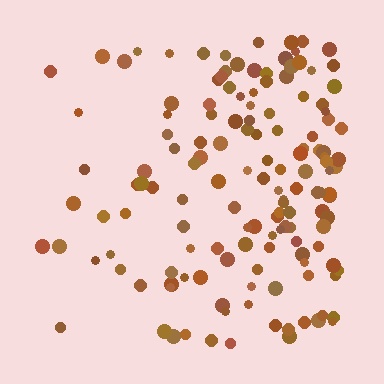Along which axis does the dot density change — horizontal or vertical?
Horizontal.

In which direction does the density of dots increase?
From left to right, with the right side densest.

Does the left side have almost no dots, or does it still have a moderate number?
Still a moderate number, just noticeably fewer than the right.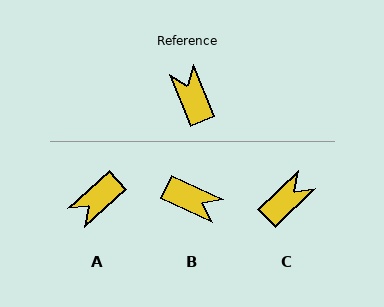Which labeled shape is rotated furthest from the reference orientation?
B, about 137 degrees away.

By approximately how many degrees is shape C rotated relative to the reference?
Approximately 68 degrees clockwise.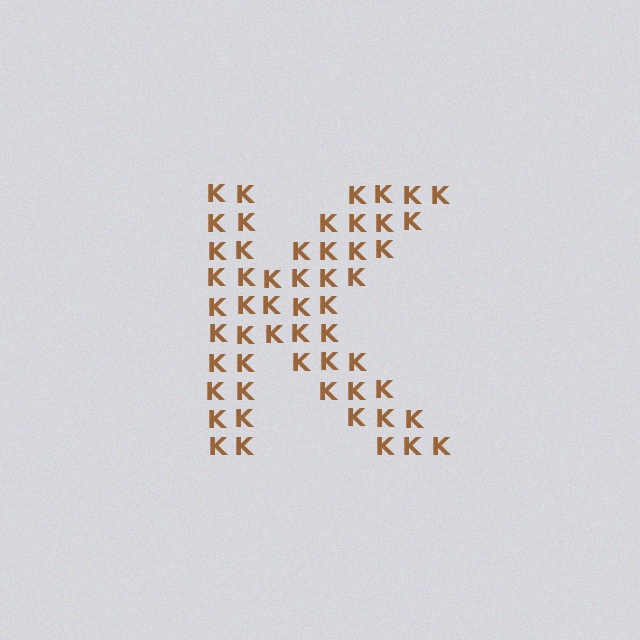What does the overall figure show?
The overall figure shows the letter K.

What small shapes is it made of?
It is made of small letter K's.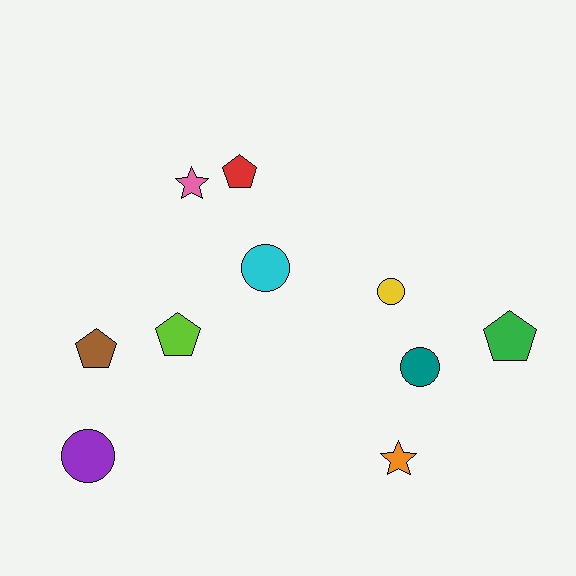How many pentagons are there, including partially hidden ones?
There are 4 pentagons.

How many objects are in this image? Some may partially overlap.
There are 10 objects.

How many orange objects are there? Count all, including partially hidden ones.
There is 1 orange object.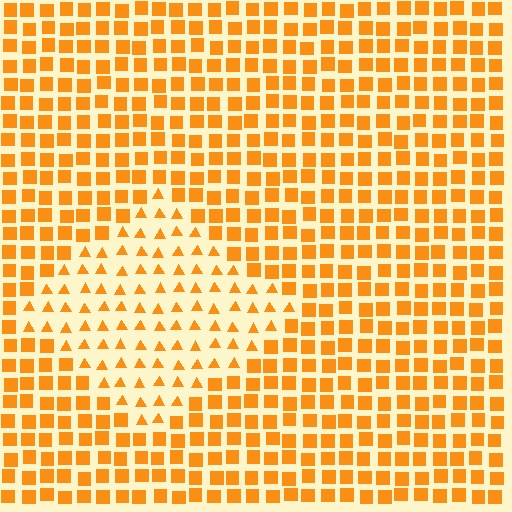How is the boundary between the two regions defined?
The boundary is defined by a change in element shape: triangles inside vs. squares outside. All elements share the same color and spacing.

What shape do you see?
I see a diamond.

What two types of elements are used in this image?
The image uses triangles inside the diamond region and squares outside it.